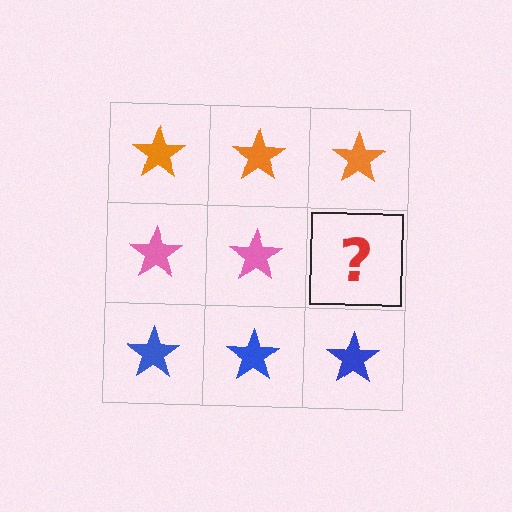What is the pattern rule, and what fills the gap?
The rule is that each row has a consistent color. The gap should be filled with a pink star.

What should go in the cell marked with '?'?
The missing cell should contain a pink star.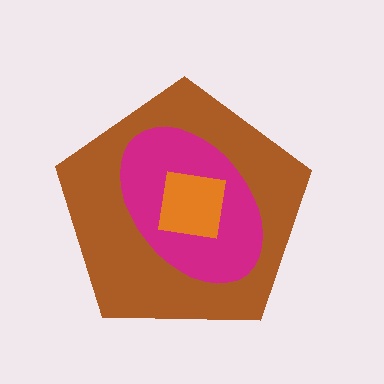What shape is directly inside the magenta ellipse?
The orange square.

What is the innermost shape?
The orange square.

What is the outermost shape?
The brown pentagon.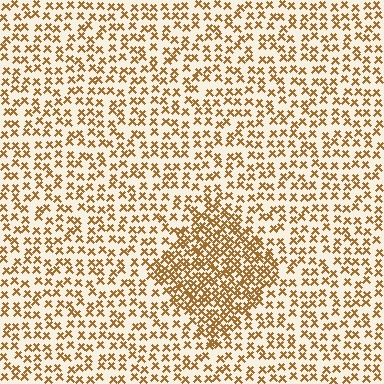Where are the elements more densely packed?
The elements are more densely packed inside the diamond boundary.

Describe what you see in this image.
The image contains small brown elements arranged at two different densities. A diamond-shaped region is visible where the elements are more densely packed than the surrounding area.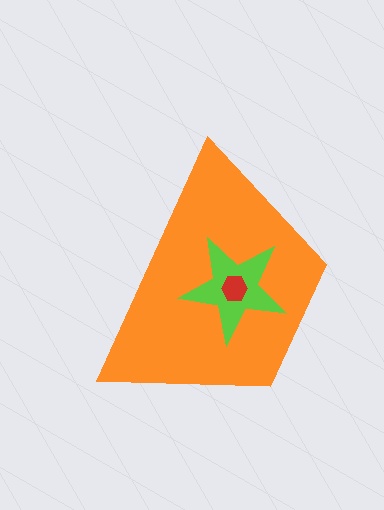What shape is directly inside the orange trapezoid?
The lime star.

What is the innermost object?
The red hexagon.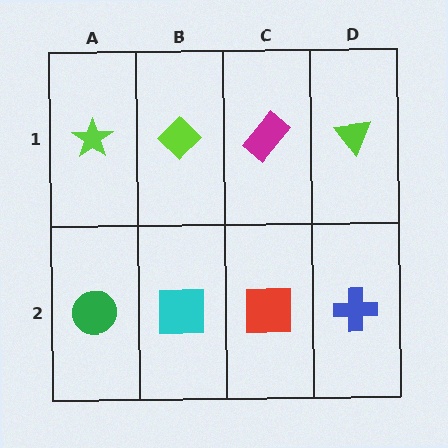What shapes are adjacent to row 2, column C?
A magenta rectangle (row 1, column C), a cyan square (row 2, column B), a blue cross (row 2, column D).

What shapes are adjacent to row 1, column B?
A cyan square (row 2, column B), a lime star (row 1, column A), a magenta rectangle (row 1, column C).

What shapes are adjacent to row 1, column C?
A red square (row 2, column C), a lime diamond (row 1, column B), a lime triangle (row 1, column D).